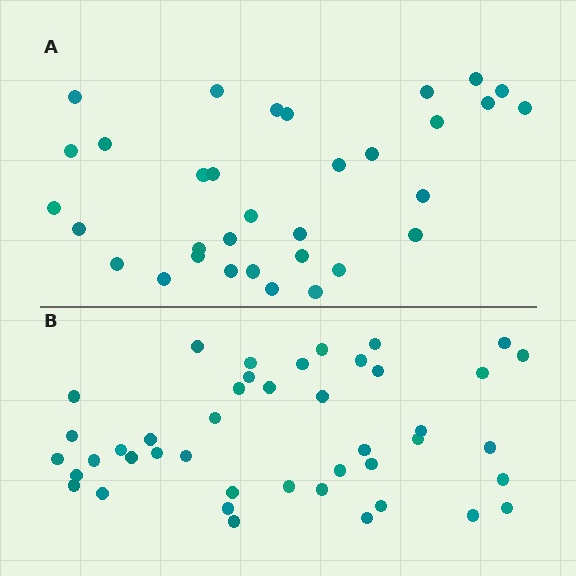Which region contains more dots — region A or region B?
Region B (the bottom region) has more dots.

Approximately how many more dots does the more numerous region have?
Region B has roughly 10 or so more dots than region A.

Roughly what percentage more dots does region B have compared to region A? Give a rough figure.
About 30% more.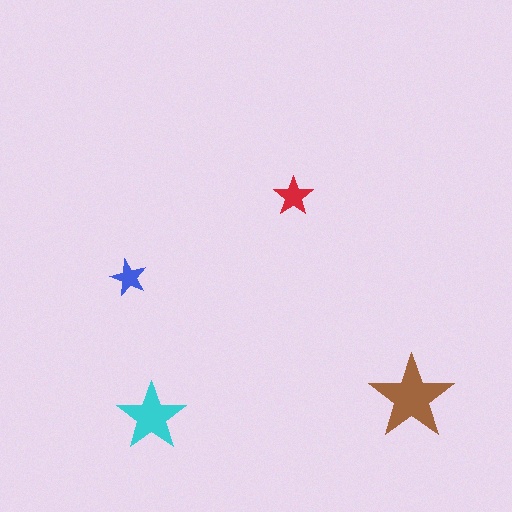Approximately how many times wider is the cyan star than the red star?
About 1.5 times wider.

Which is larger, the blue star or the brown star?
The brown one.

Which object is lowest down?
The cyan star is bottommost.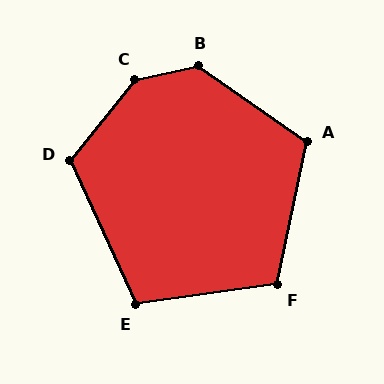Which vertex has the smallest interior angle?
E, at approximately 106 degrees.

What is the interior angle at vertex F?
Approximately 110 degrees (obtuse).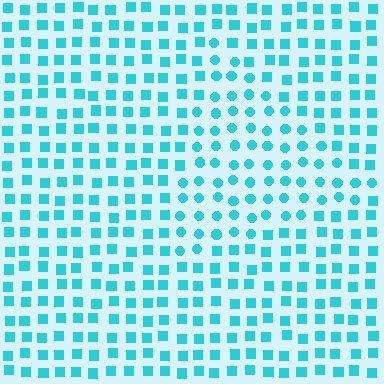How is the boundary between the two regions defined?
The boundary is defined by a change in element shape: circles inside vs. squares outside. All elements share the same color and spacing.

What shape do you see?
I see a triangle.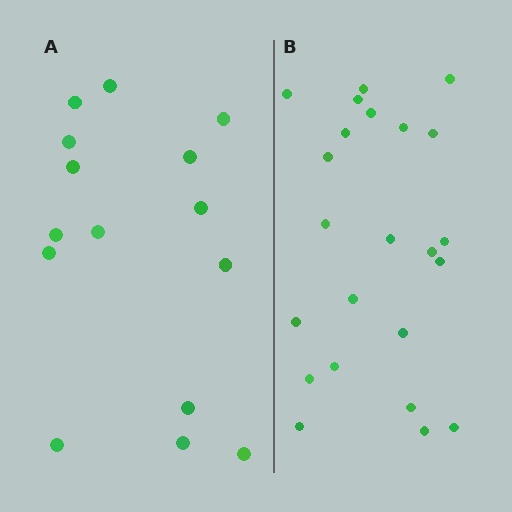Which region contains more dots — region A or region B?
Region B (the right region) has more dots.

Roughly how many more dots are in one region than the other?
Region B has roughly 8 or so more dots than region A.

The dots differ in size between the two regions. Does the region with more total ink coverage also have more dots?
No. Region A has more total ink coverage because its dots are larger, but region B actually contains more individual dots. Total area can be misleading — the number of items is what matters here.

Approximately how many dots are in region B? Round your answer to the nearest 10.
About 20 dots. (The exact count is 23, which rounds to 20.)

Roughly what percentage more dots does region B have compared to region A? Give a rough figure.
About 55% more.